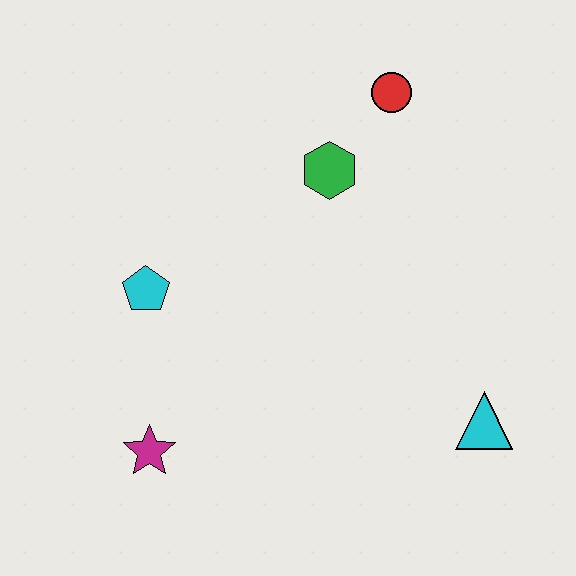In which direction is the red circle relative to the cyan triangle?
The red circle is above the cyan triangle.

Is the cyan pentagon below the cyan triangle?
No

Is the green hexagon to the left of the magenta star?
No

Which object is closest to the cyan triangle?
The green hexagon is closest to the cyan triangle.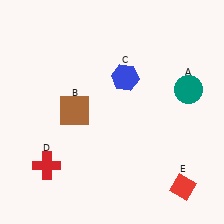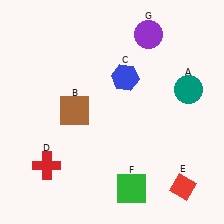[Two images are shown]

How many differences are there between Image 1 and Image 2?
There are 2 differences between the two images.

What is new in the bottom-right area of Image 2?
A green square (F) was added in the bottom-right area of Image 2.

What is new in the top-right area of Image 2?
A purple circle (G) was added in the top-right area of Image 2.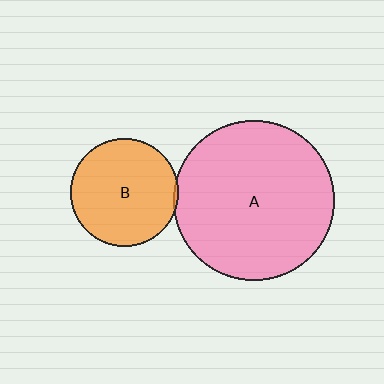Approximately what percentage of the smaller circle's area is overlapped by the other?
Approximately 5%.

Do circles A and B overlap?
Yes.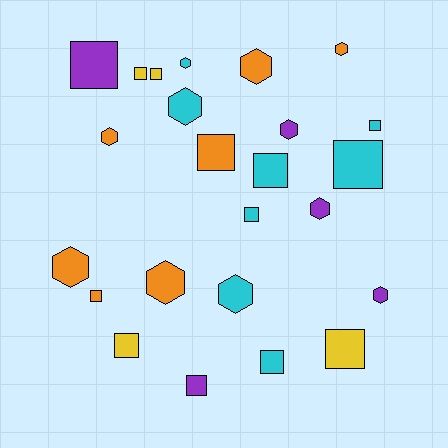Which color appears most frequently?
Cyan, with 8 objects.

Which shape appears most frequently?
Square, with 13 objects.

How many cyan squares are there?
There are 5 cyan squares.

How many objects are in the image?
There are 24 objects.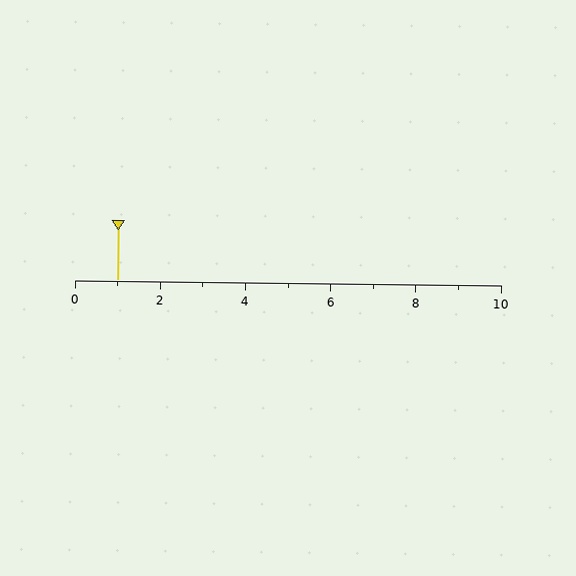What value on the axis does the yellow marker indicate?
The marker indicates approximately 1.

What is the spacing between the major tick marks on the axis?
The major ticks are spaced 2 apart.